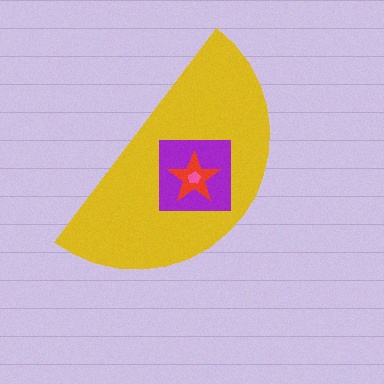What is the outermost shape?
The yellow semicircle.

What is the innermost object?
The pink pentagon.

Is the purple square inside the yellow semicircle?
Yes.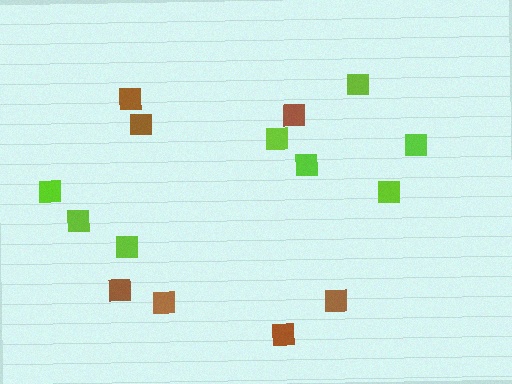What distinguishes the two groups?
There are 2 groups: one group of lime squares (8) and one group of brown squares (7).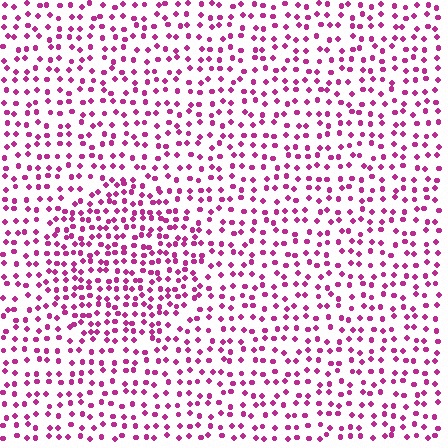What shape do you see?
I see a circle.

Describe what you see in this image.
The image contains small magenta elements arranged at two different densities. A circle-shaped region is visible where the elements are more densely packed than the surrounding area.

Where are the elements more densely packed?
The elements are more densely packed inside the circle boundary.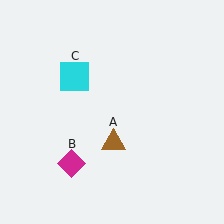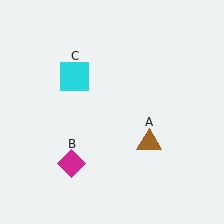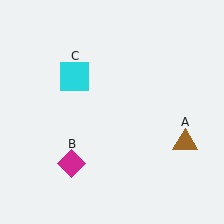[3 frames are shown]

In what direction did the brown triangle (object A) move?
The brown triangle (object A) moved right.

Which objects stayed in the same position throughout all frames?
Magenta diamond (object B) and cyan square (object C) remained stationary.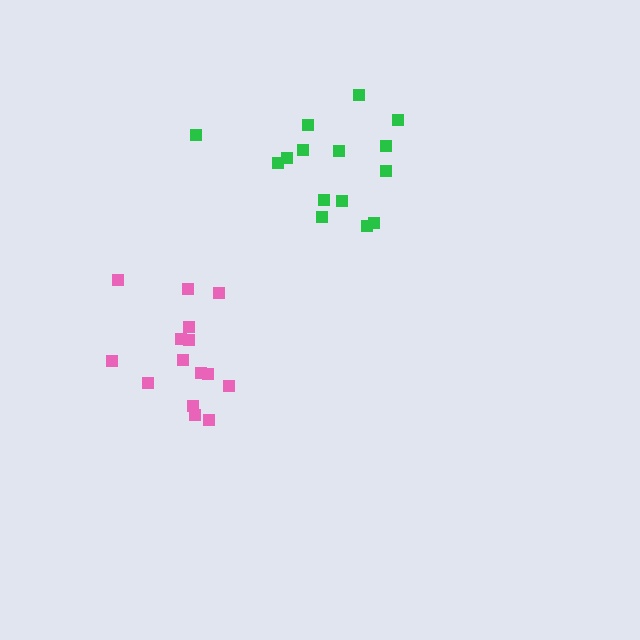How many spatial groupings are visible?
There are 2 spatial groupings.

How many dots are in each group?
Group 1: 15 dots, Group 2: 15 dots (30 total).